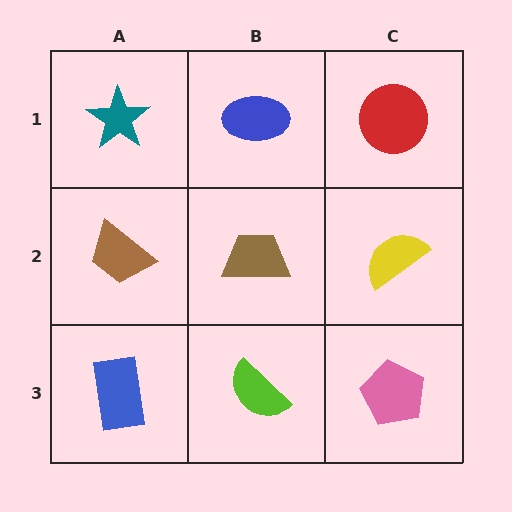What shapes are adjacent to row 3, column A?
A brown trapezoid (row 2, column A), a lime semicircle (row 3, column B).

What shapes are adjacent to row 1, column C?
A yellow semicircle (row 2, column C), a blue ellipse (row 1, column B).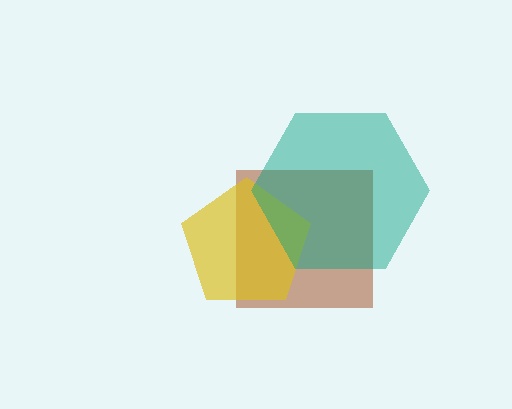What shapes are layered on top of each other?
The layered shapes are: a brown square, a yellow pentagon, a teal hexagon.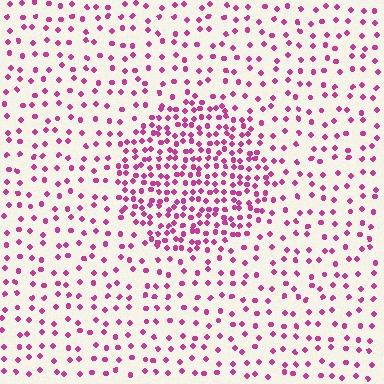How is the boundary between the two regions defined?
The boundary is defined by a change in element density (approximately 2.4x ratio). All elements are the same color, size, and shape.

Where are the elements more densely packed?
The elements are more densely packed inside the circle boundary.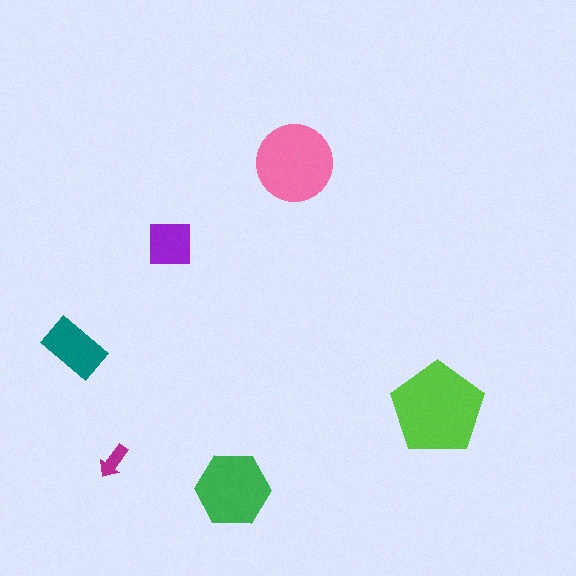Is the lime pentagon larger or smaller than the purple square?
Larger.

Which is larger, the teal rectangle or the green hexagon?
The green hexagon.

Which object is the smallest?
The magenta arrow.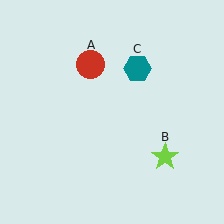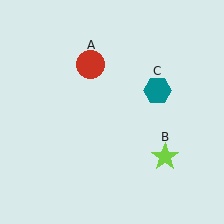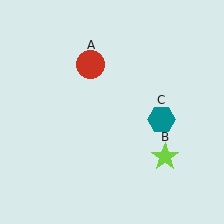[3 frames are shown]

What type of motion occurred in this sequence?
The teal hexagon (object C) rotated clockwise around the center of the scene.